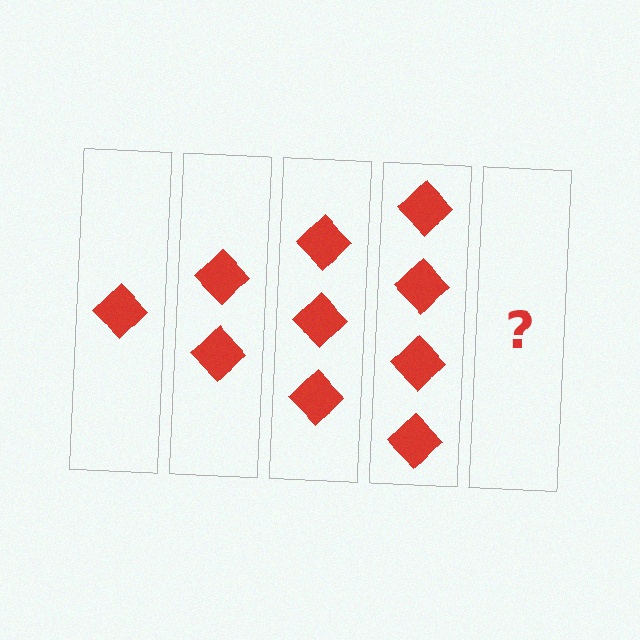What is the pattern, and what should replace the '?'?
The pattern is that each step adds one more diamond. The '?' should be 5 diamonds.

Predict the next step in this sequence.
The next step is 5 diamonds.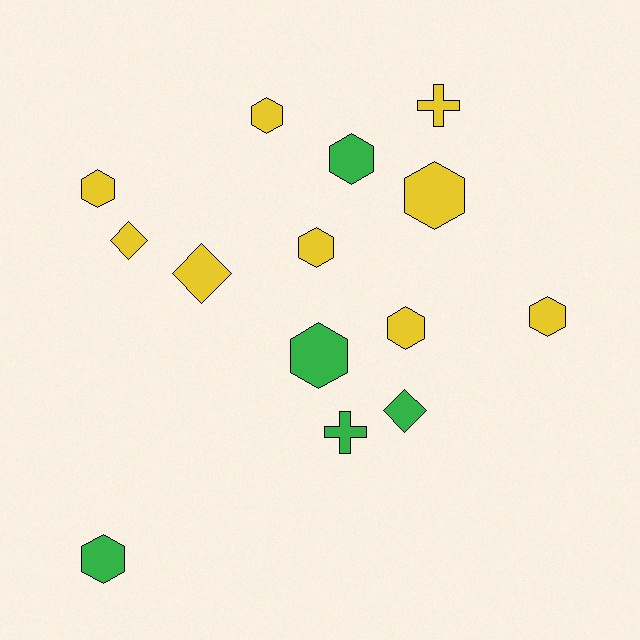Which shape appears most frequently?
Hexagon, with 9 objects.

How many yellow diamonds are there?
There are 2 yellow diamonds.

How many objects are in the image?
There are 14 objects.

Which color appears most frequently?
Yellow, with 9 objects.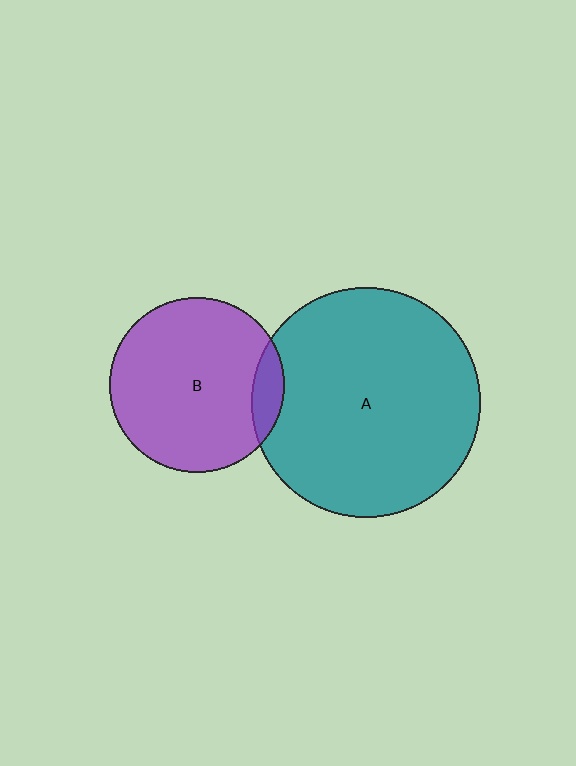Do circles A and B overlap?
Yes.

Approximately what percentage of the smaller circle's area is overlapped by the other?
Approximately 10%.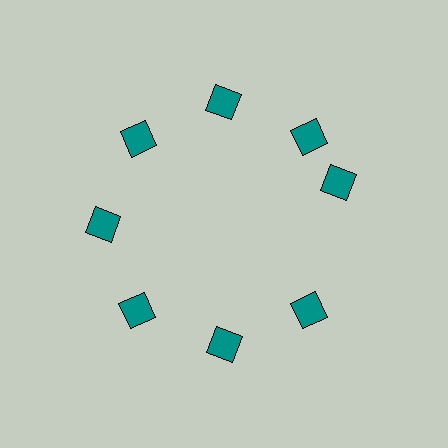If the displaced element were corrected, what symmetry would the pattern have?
It would have 8-fold rotational symmetry — the pattern would map onto itself every 45 degrees.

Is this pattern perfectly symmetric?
No. The 8 teal diamonds are arranged in a ring, but one element near the 3 o'clock position is rotated out of alignment along the ring, breaking the 8-fold rotational symmetry.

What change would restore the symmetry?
The symmetry would be restored by rotating it back into even spacing with its neighbors so that all 8 diamonds sit at equal angles and equal distance from the center.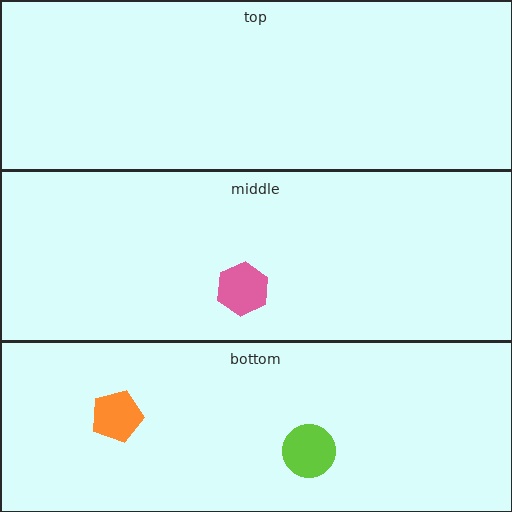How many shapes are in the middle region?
1.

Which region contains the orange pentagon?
The bottom region.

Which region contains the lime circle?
The bottom region.